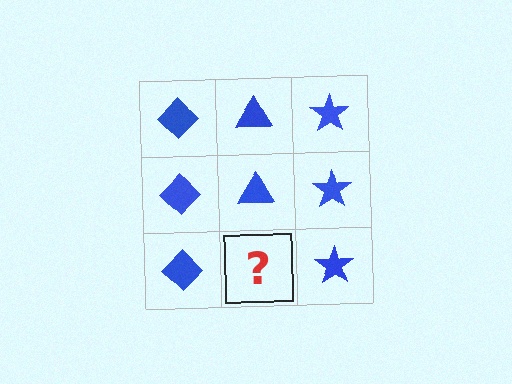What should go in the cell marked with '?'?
The missing cell should contain a blue triangle.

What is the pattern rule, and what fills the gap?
The rule is that each column has a consistent shape. The gap should be filled with a blue triangle.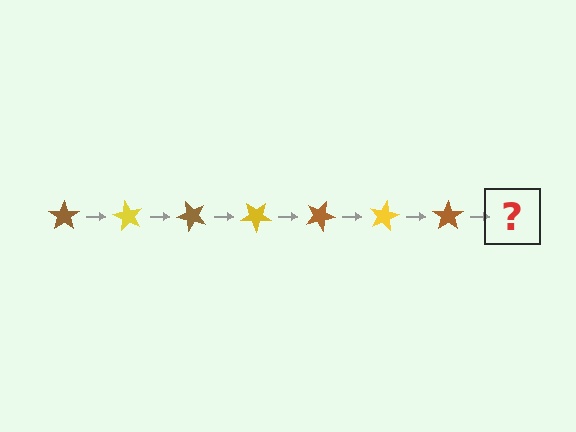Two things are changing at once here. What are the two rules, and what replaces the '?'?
The two rules are that it rotates 60 degrees each step and the color cycles through brown and yellow. The '?' should be a yellow star, rotated 420 degrees from the start.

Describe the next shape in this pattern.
It should be a yellow star, rotated 420 degrees from the start.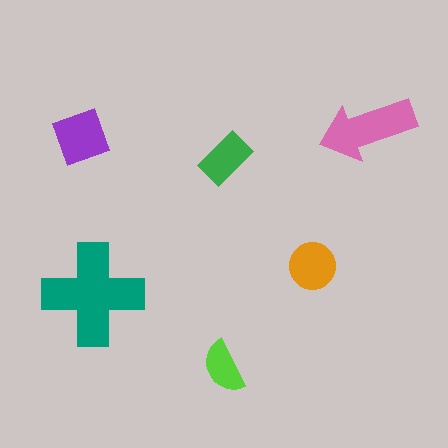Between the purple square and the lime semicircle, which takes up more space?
The purple square.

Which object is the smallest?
The lime semicircle.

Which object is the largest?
The teal cross.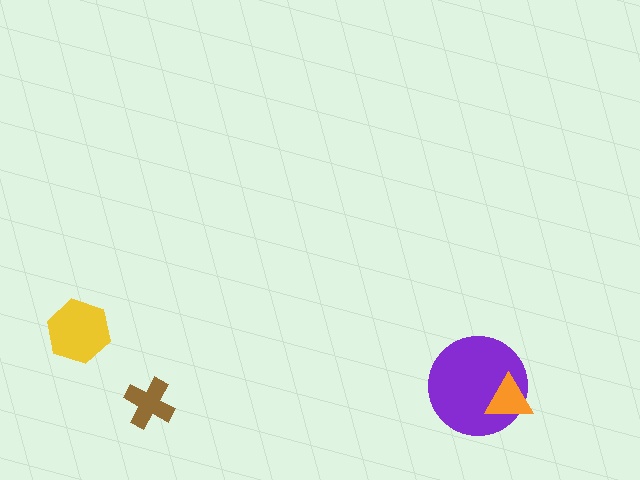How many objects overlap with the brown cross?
0 objects overlap with the brown cross.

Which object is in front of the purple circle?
The orange triangle is in front of the purple circle.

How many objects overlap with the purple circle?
1 object overlaps with the purple circle.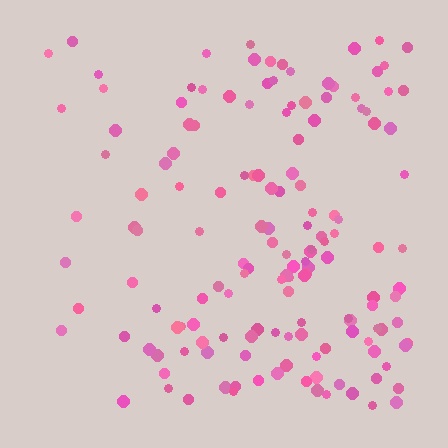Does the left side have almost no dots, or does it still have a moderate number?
Still a moderate number, just noticeably fewer than the right.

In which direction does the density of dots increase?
From left to right, with the right side densest.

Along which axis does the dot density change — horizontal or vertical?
Horizontal.